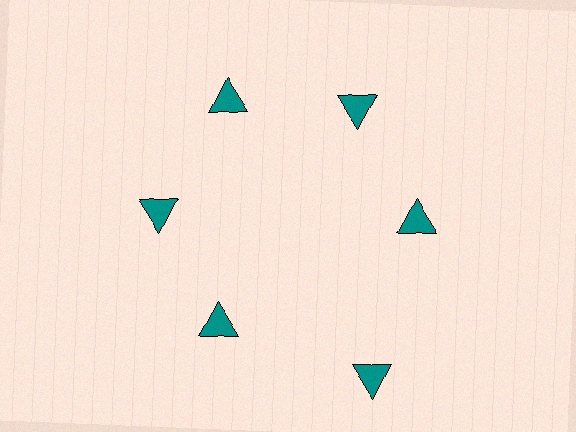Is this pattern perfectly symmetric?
No. The 6 teal triangles are arranged in a ring, but one element near the 5 o'clock position is pushed outward from the center, breaking the 6-fold rotational symmetry.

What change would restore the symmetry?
The symmetry would be restored by moving it inward, back onto the ring so that all 6 triangles sit at equal angles and equal distance from the center.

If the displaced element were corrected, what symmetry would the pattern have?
It would have 6-fold rotational symmetry — the pattern would map onto itself every 60 degrees.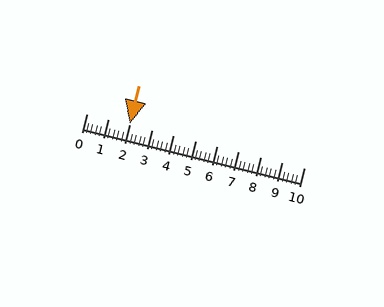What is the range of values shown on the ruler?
The ruler shows values from 0 to 10.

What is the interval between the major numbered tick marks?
The major tick marks are spaced 1 units apart.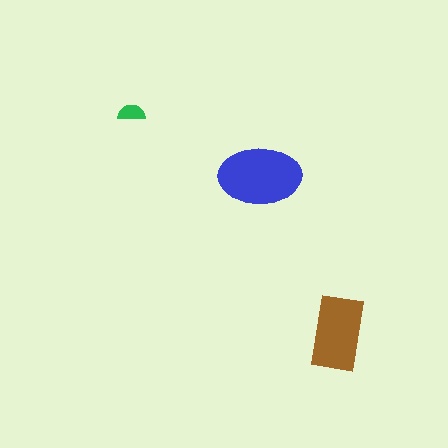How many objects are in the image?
There are 3 objects in the image.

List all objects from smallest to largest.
The green semicircle, the brown rectangle, the blue ellipse.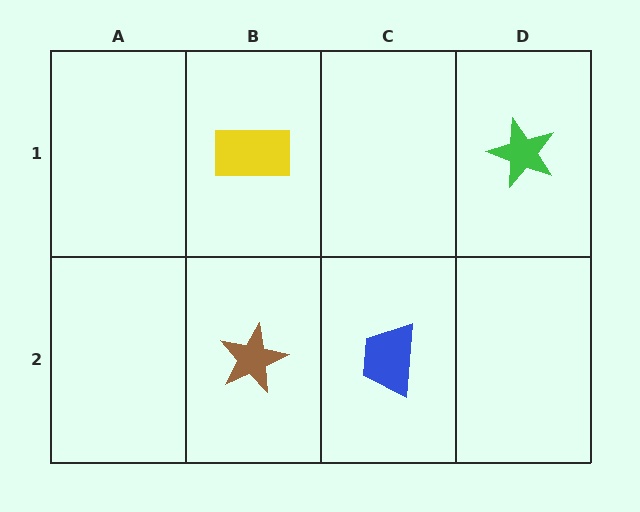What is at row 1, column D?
A green star.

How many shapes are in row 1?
2 shapes.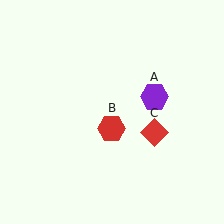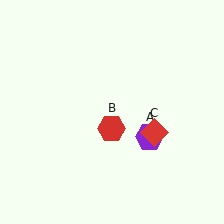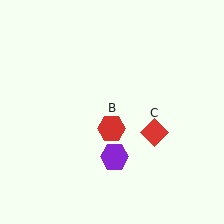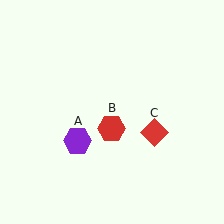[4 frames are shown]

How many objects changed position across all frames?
1 object changed position: purple hexagon (object A).